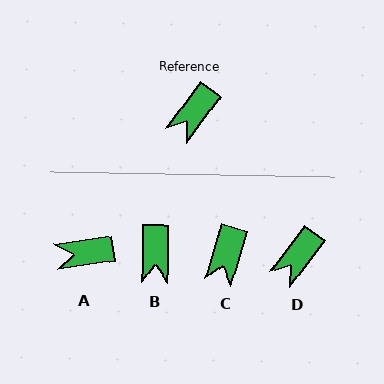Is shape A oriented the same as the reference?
No, it is off by about 45 degrees.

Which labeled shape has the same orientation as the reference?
D.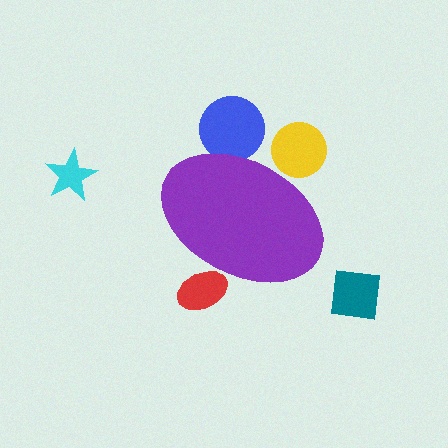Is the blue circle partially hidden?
Yes, the blue circle is partially hidden behind the purple ellipse.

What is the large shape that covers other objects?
A purple ellipse.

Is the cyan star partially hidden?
No, the cyan star is fully visible.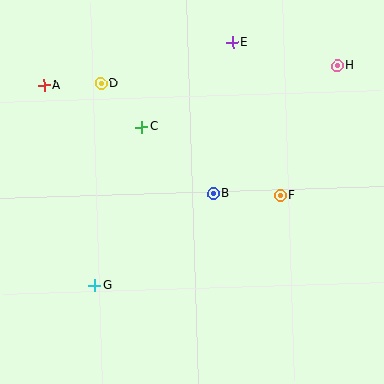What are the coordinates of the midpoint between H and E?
The midpoint between H and E is at (285, 54).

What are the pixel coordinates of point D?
Point D is at (101, 84).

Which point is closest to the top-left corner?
Point A is closest to the top-left corner.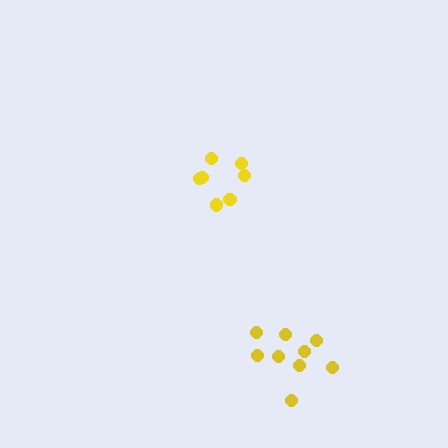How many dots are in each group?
Group 1: 7 dots, Group 2: 9 dots (16 total).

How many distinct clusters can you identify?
There are 2 distinct clusters.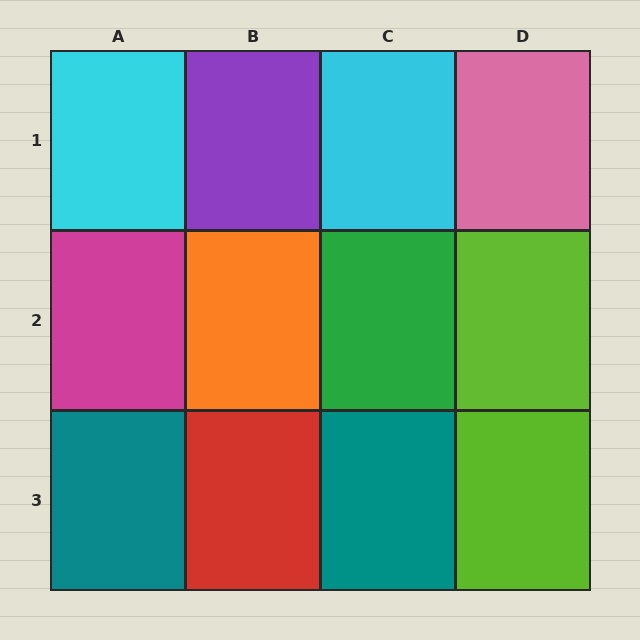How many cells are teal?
2 cells are teal.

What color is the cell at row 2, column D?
Lime.